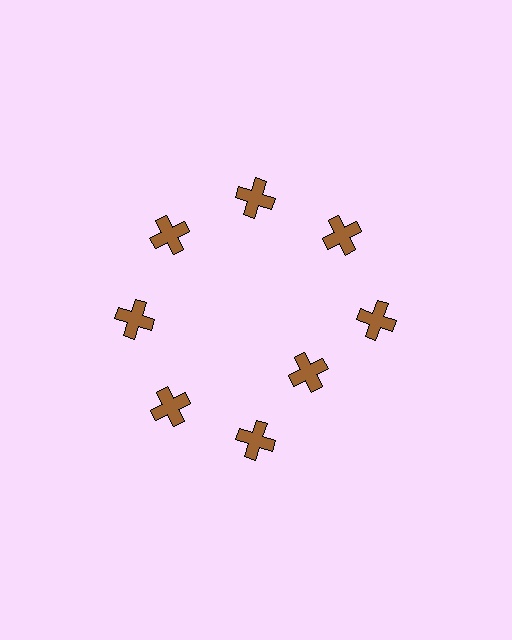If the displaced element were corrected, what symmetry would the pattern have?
It would have 8-fold rotational symmetry — the pattern would map onto itself every 45 degrees.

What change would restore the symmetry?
The symmetry would be restored by moving it outward, back onto the ring so that all 8 crosses sit at equal angles and equal distance from the center.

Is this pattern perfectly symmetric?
No. The 8 brown crosses are arranged in a ring, but one element near the 4 o'clock position is pulled inward toward the center, breaking the 8-fold rotational symmetry.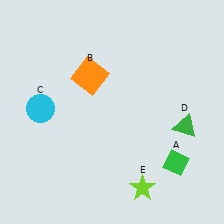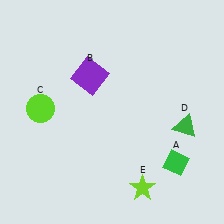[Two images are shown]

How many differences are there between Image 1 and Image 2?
There are 2 differences between the two images.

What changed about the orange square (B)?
In Image 1, B is orange. In Image 2, it changed to purple.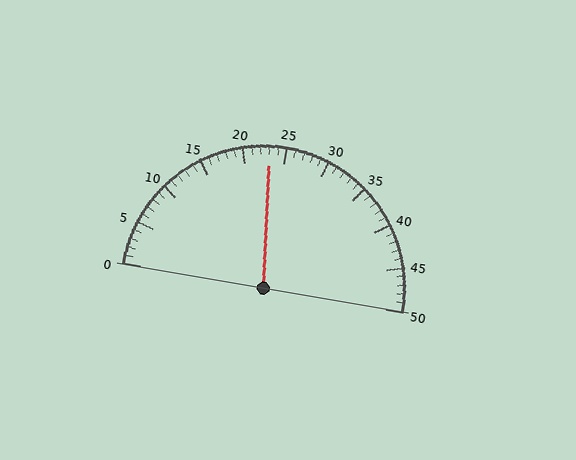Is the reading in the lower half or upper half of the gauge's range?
The reading is in the lower half of the range (0 to 50).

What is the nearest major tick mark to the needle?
The nearest major tick mark is 25.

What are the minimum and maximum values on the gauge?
The gauge ranges from 0 to 50.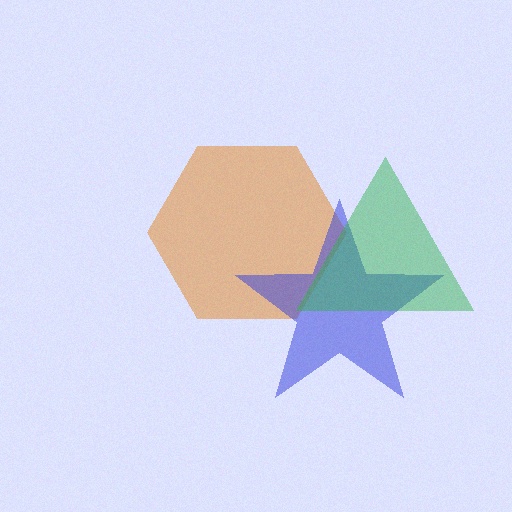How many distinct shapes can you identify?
There are 3 distinct shapes: an orange hexagon, a blue star, a green triangle.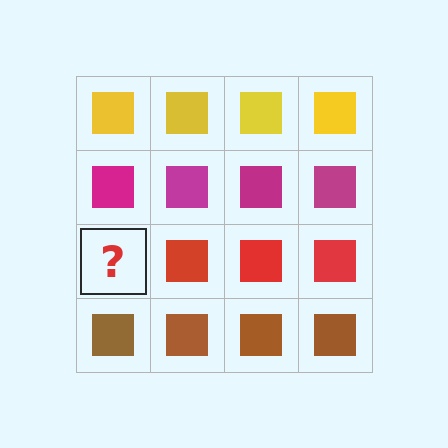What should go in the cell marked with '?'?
The missing cell should contain a red square.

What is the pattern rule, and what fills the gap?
The rule is that each row has a consistent color. The gap should be filled with a red square.